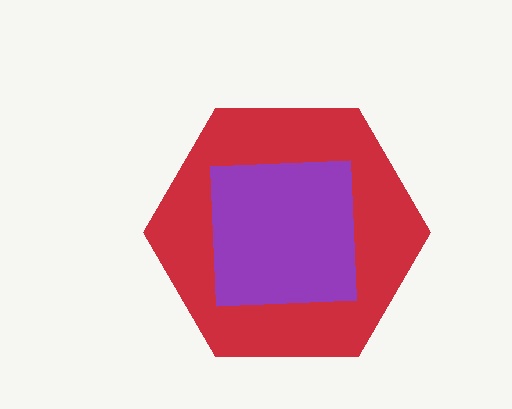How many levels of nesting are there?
2.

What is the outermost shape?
The red hexagon.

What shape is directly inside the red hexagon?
The purple square.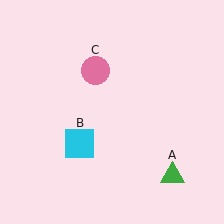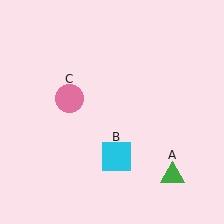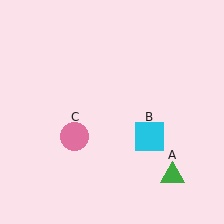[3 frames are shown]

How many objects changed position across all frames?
2 objects changed position: cyan square (object B), pink circle (object C).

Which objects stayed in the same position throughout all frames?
Green triangle (object A) remained stationary.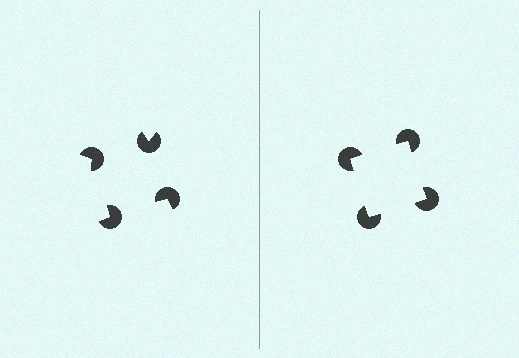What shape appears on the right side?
An illusory square.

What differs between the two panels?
The pac-man discs are positioned identically on both sides; only the wedge orientations differ. On the right they align to a square; on the left they are misaligned.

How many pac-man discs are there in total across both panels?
8 — 4 on each side.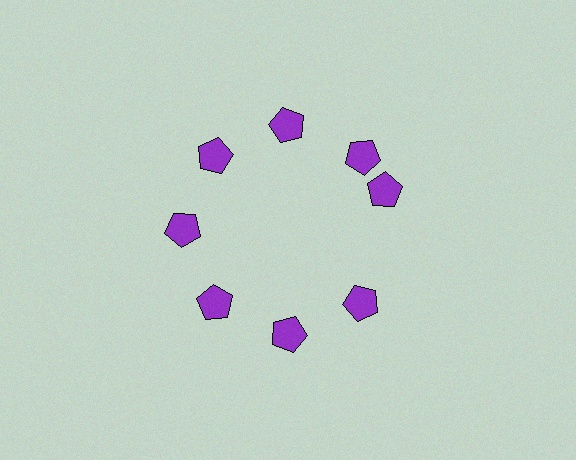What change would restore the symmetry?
The symmetry would be restored by rotating it back into even spacing with its neighbors so that all 8 pentagons sit at equal angles and equal distance from the center.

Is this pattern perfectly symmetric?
No. The 8 purple pentagons are arranged in a ring, but one element near the 3 o'clock position is rotated out of alignment along the ring, breaking the 8-fold rotational symmetry.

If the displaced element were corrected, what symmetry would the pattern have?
It would have 8-fold rotational symmetry — the pattern would map onto itself every 45 degrees.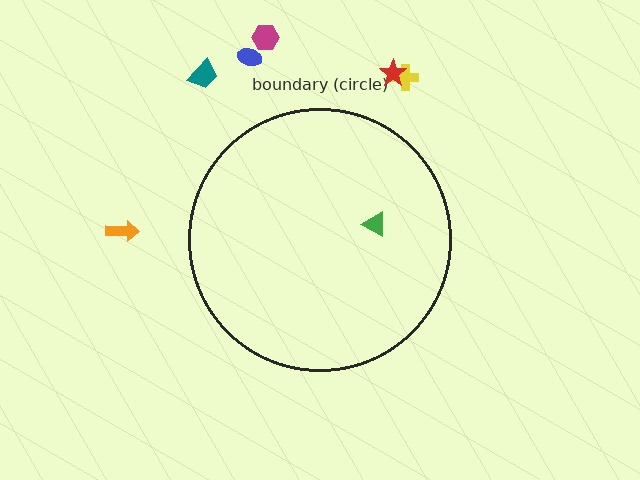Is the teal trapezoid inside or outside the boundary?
Outside.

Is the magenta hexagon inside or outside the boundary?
Outside.